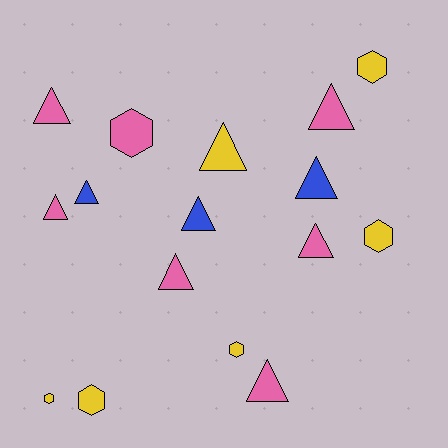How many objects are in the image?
There are 16 objects.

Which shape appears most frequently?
Triangle, with 10 objects.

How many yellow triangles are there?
There is 1 yellow triangle.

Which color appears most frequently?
Pink, with 7 objects.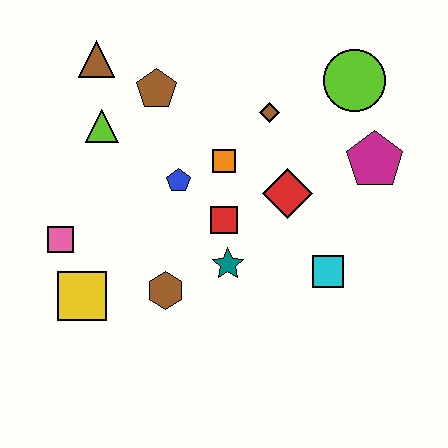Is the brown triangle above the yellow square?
Yes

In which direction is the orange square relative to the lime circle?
The orange square is to the left of the lime circle.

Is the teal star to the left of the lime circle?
Yes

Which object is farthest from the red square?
The brown triangle is farthest from the red square.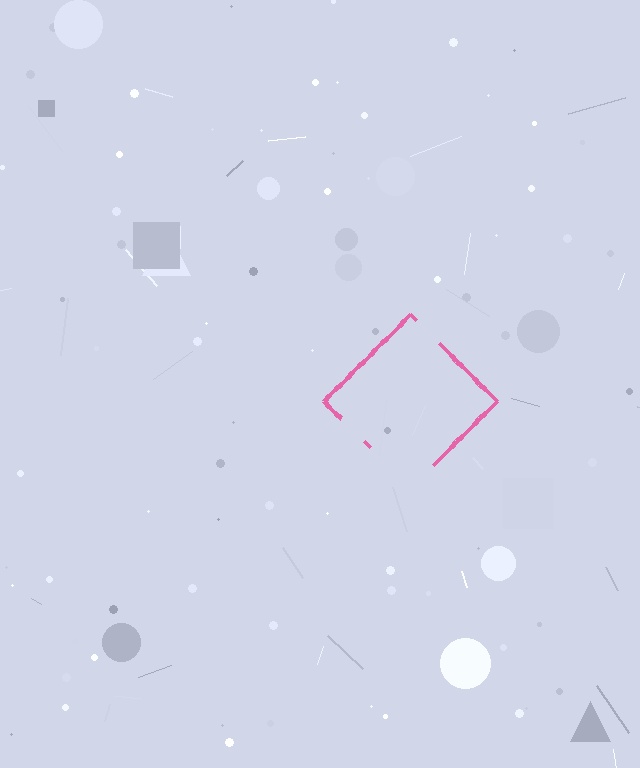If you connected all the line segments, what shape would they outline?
They would outline a diamond.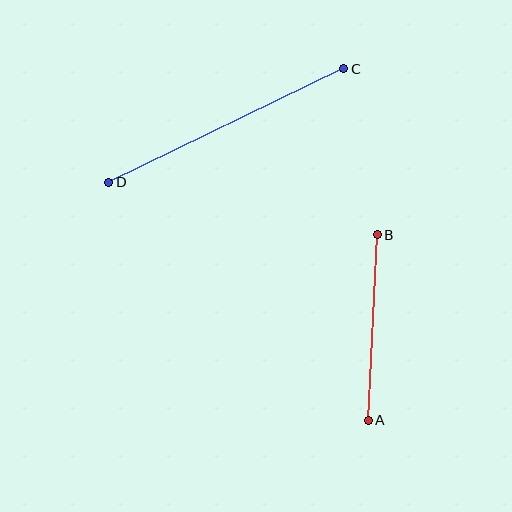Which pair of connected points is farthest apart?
Points C and D are farthest apart.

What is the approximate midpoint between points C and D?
The midpoint is at approximately (226, 125) pixels.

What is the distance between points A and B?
The distance is approximately 186 pixels.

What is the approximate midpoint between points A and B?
The midpoint is at approximately (373, 328) pixels.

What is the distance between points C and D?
The distance is approximately 261 pixels.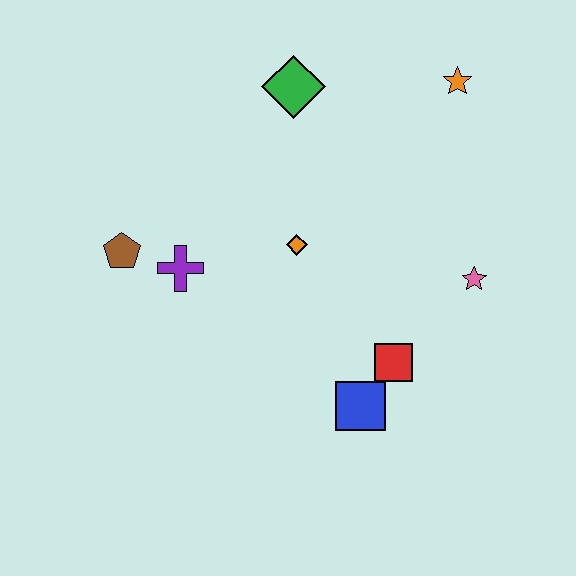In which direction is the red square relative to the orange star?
The red square is below the orange star.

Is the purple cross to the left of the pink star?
Yes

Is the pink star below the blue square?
No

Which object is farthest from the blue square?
The orange star is farthest from the blue square.